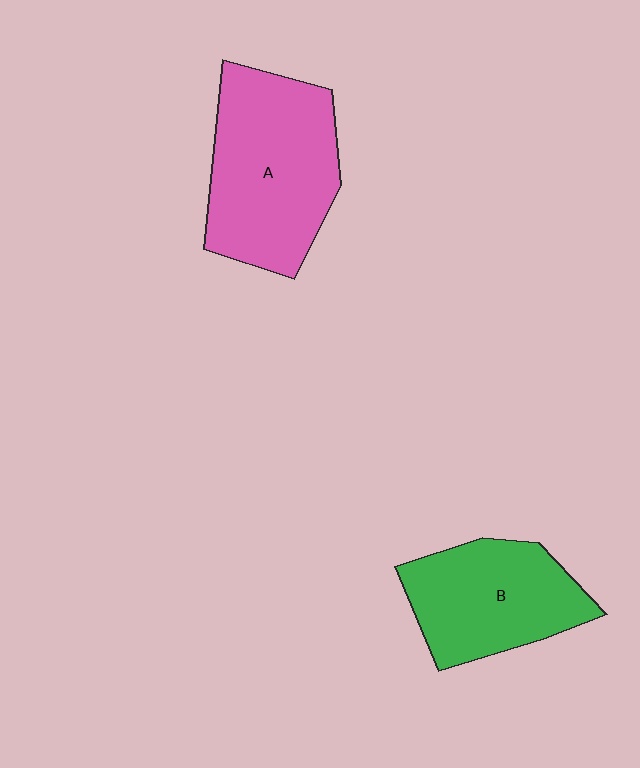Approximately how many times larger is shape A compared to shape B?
Approximately 1.3 times.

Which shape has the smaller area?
Shape B (green).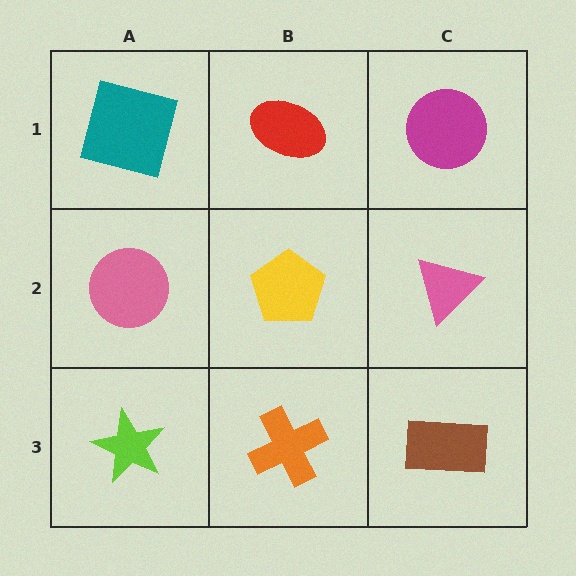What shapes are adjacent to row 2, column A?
A teal square (row 1, column A), a lime star (row 3, column A), a yellow pentagon (row 2, column B).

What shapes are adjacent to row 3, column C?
A pink triangle (row 2, column C), an orange cross (row 3, column B).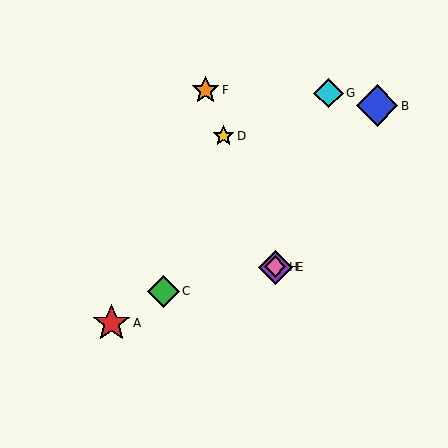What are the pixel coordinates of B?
Object B is at (377, 106).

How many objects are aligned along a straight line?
4 objects (D, E, F, H) are aligned along a straight line.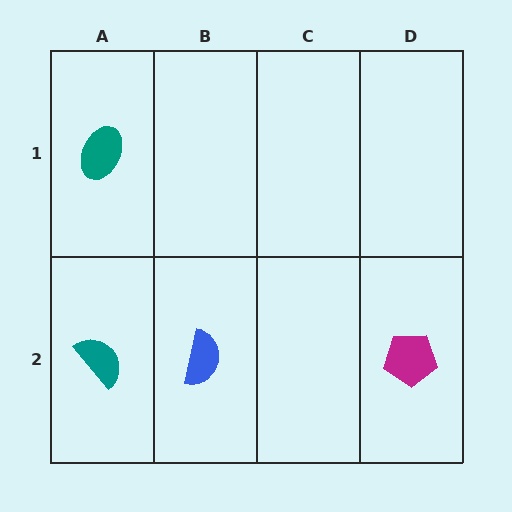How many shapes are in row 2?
3 shapes.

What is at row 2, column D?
A magenta pentagon.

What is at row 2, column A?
A teal semicircle.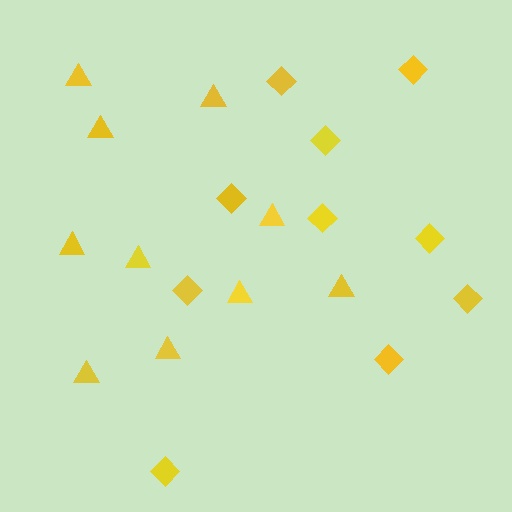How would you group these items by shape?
There are 2 groups: one group of diamonds (10) and one group of triangles (10).